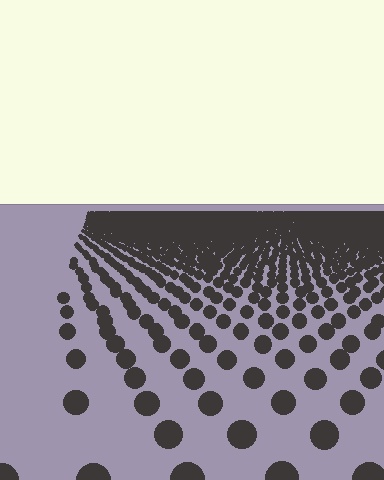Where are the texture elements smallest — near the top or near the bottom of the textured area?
Near the top.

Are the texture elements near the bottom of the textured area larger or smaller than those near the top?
Larger. Near the bottom, elements are closer to the viewer and appear at a bigger on-screen size.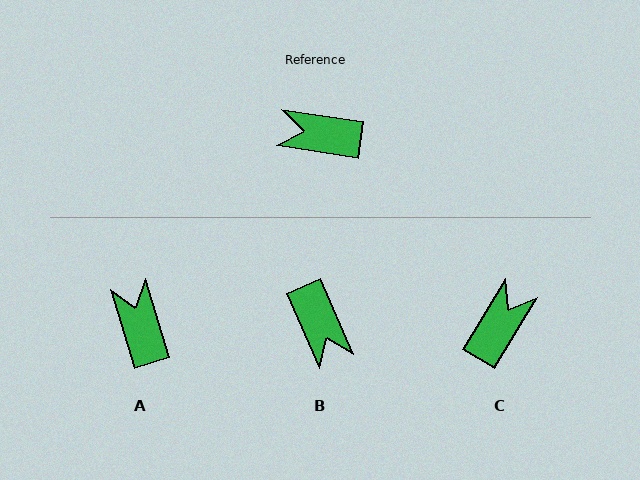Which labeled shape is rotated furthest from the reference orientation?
B, about 122 degrees away.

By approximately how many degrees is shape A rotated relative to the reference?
Approximately 65 degrees clockwise.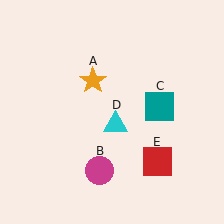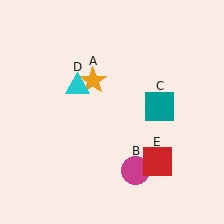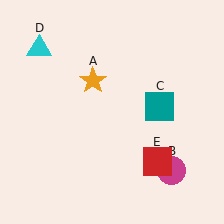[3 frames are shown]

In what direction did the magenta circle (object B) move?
The magenta circle (object B) moved right.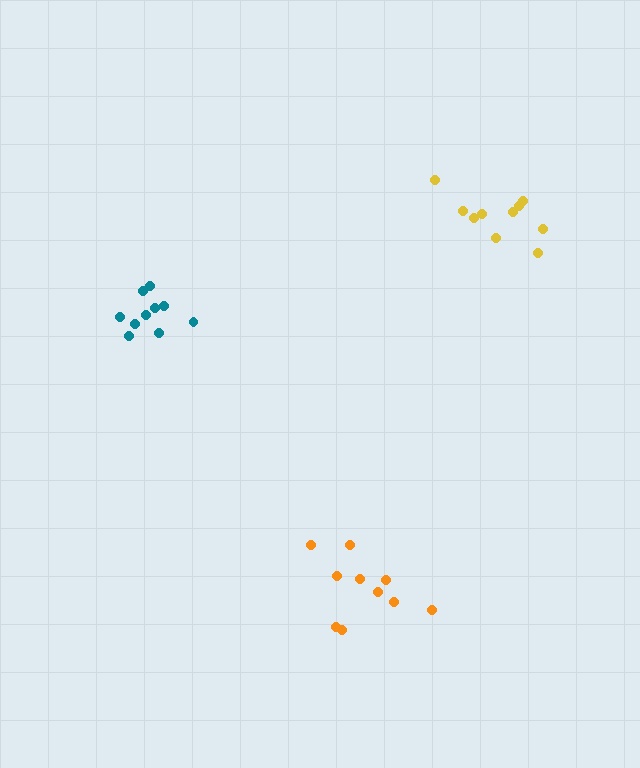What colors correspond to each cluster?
The clusters are colored: orange, teal, yellow.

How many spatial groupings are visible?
There are 3 spatial groupings.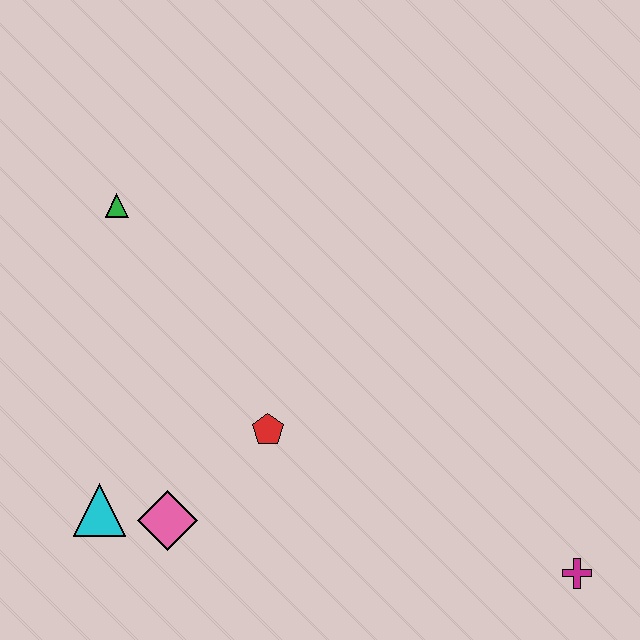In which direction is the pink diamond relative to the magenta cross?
The pink diamond is to the left of the magenta cross.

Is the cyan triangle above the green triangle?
No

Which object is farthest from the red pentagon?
The magenta cross is farthest from the red pentagon.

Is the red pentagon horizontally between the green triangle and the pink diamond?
No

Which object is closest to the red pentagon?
The pink diamond is closest to the red pentagon.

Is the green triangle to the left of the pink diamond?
Yes